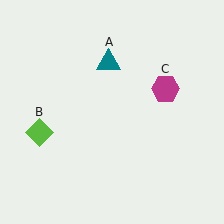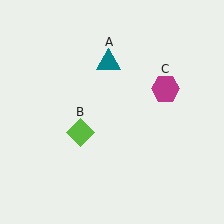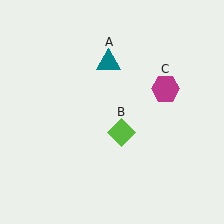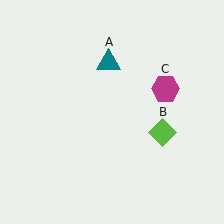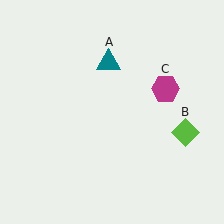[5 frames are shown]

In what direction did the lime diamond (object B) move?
The lime diamond (object B) moved right.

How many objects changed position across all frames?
1 object changed position: lime diamond (object B).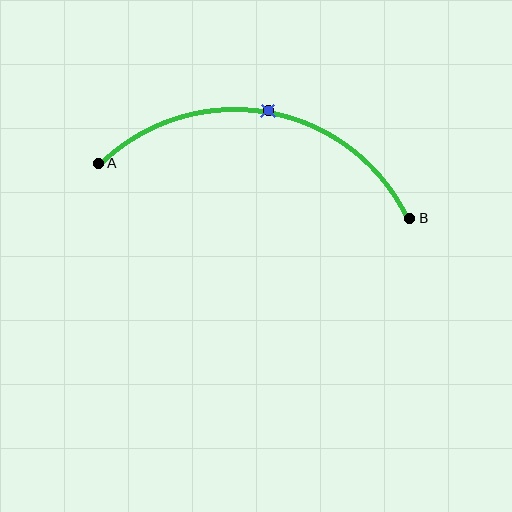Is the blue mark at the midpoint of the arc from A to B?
Yes. The blue mark lies on the arc at equal arc-length from both A and B — it is the arc midpoint.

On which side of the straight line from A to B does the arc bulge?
The arc bulges above the straight line connecting A and B.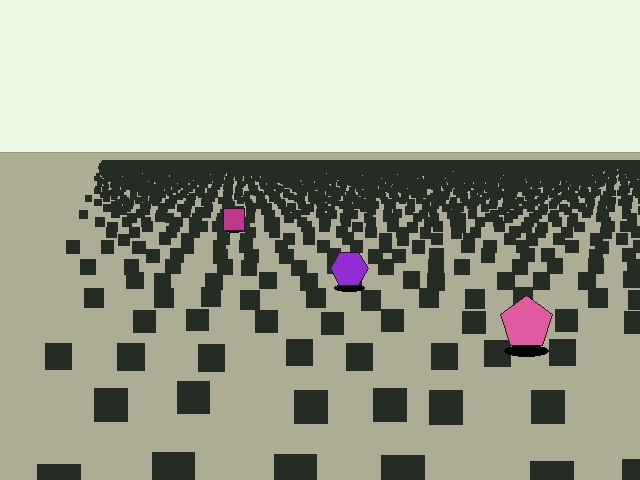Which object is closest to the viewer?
The pink pentagon is closest. The texture marks near it are larger and more spread out.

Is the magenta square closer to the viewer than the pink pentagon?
No. The pink pentagon is closer — you can tell from the texture gradient: the ground texture is coarser near it.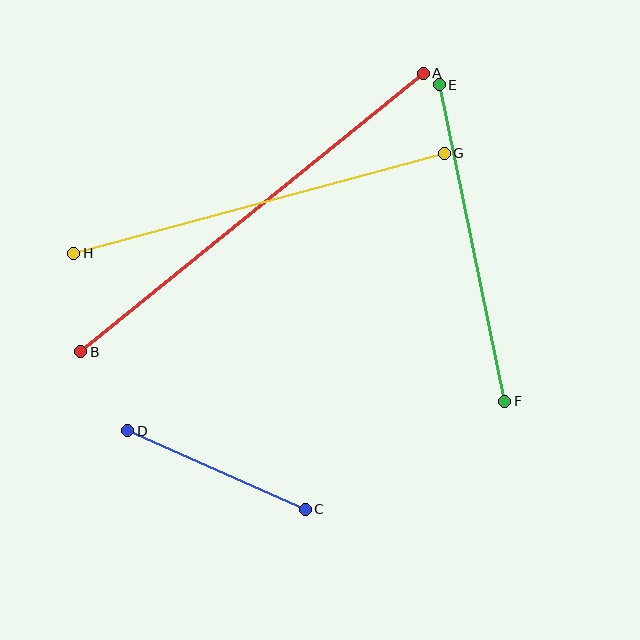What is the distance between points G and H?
The distance is approximately 384 pixels.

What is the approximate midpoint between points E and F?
The midpoint is at approximately (472, 243) pixels.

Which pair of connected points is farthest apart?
Points A and B are farthest apart.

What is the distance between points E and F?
The distance is approximately 323 pixels.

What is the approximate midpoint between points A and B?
The midpoint is at approximately (252, 213) pixels.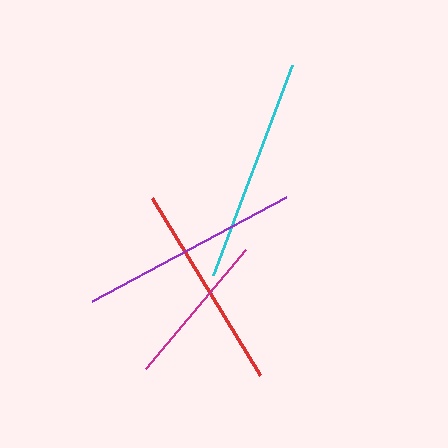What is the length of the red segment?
The red segment is approximately 207 pixels long.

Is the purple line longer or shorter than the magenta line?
The purple line is longer than the magenta line.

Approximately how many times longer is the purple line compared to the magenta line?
The purple line is approximately 1.4 times the length of the magenta line.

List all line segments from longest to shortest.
From longest to shortest: cyan, purple, red, magenta.